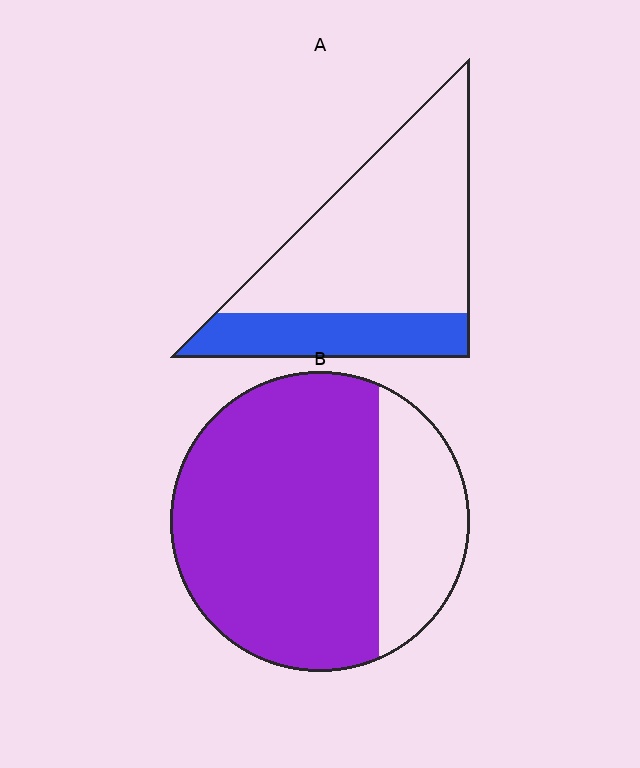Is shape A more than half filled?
No.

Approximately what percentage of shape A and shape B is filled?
A is approximately 30% and B is approximately 75%.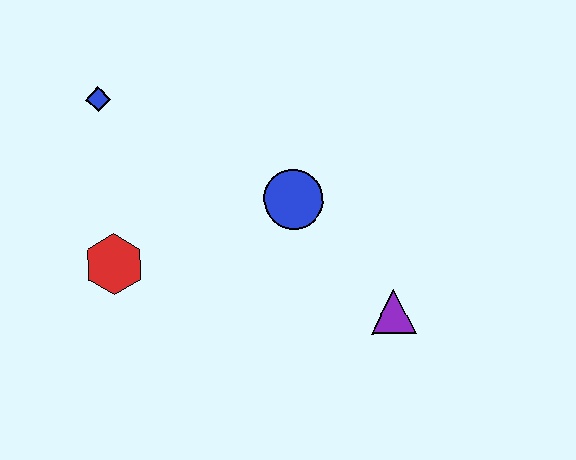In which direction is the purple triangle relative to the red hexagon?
The purple triangle is to the right of the red hexagon.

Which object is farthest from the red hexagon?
The purple triangle is farthest from the red hexagon.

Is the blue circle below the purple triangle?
No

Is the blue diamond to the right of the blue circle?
No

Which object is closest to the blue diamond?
The red hexagon is closest to the blue diamond.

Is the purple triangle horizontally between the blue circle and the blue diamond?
No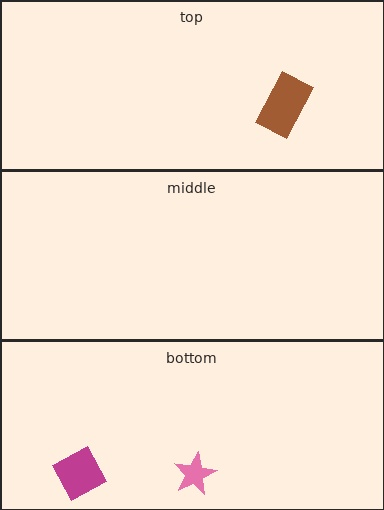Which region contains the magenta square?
The bottom region.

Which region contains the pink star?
The bottom region.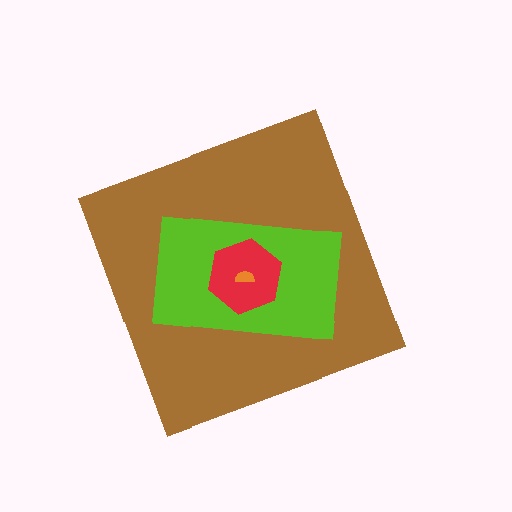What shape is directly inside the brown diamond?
The lime rectangle.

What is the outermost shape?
The brown diamond.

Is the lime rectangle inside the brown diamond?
Yes.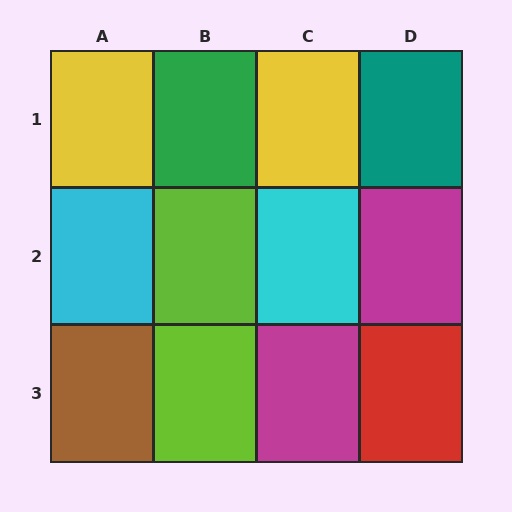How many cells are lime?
2 cells are lime.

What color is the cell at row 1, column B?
Green.